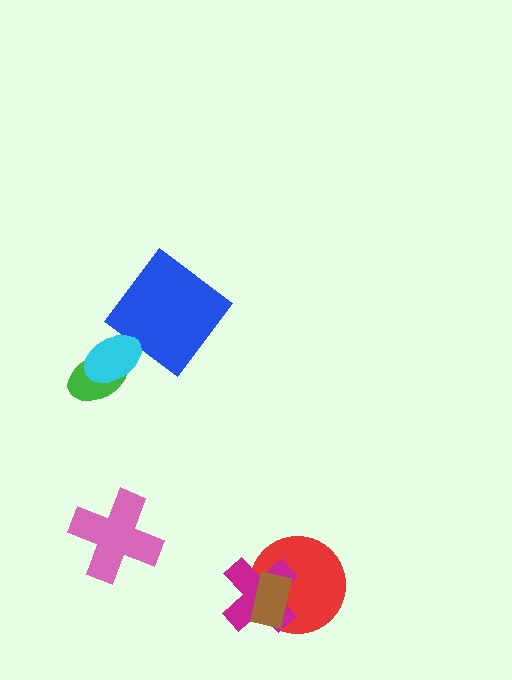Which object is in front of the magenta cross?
The brown rectangle is in front of the magenta cross.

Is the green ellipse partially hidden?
Yes, it is partially covered by another shape.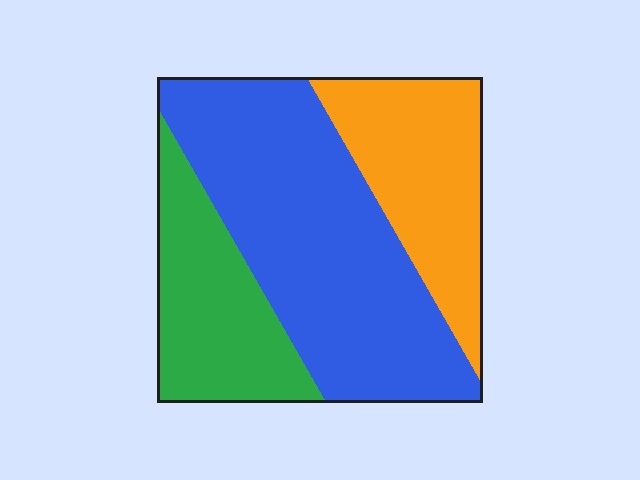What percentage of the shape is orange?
Orange covers about 25% of the shape.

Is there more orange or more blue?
Blue.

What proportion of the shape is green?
Green takes up about one quarter (1/4) of the shape.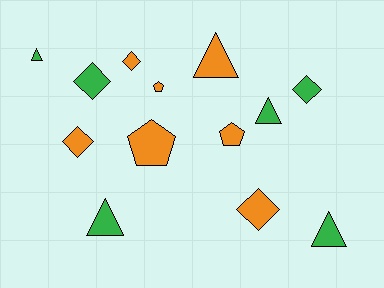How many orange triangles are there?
There is 1 orange triangle.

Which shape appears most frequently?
Diamond, with 5 objects.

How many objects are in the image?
There are 13 objects.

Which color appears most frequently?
Orange, with 7 objects.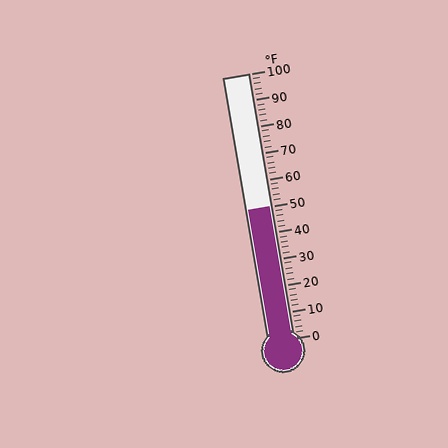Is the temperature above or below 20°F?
The temperature is above 20°F.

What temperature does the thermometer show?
The thermometer shows approximately 50°F.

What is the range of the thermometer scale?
The thermometer scale ranges from 0°F to 100°F.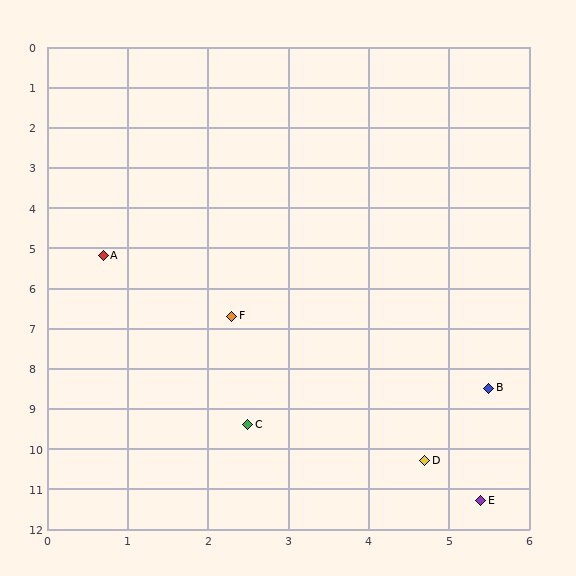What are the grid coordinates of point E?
Point E is at approximately (5.4, 11.3).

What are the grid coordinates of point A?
Point A is at approximately (0.7, 5.2).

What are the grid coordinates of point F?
Point F is at approximately (2.3, 6.7).